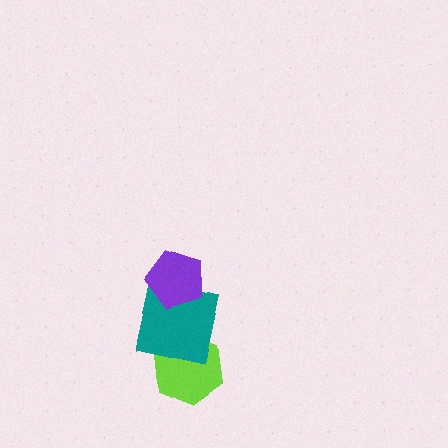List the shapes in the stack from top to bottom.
From top to bottom: the purple pentagon, the teal square, the lime hexagon.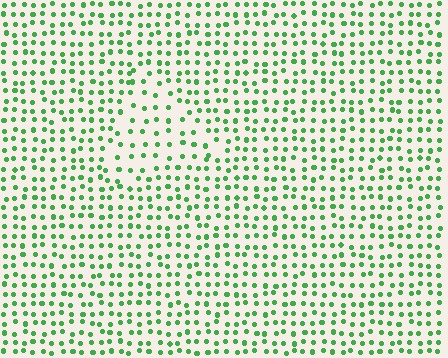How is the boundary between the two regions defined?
The boundary is defined by a change in element density (approximately 1.7x ratio). All elements are the same color, size, and shape.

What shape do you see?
I see a triangle.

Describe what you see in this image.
The image contains small green elements arranged at two different densities. A triangle-shaped region is visible where the elements are less densely packed than the surrounding area.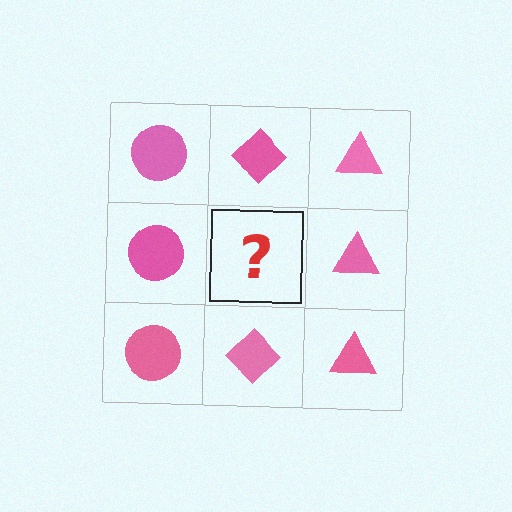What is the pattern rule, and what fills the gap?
The rule is that each column has a consistent shape. The gap should be filled with a pink diamond.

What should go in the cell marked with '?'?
The missing cell should contain a pink diamond.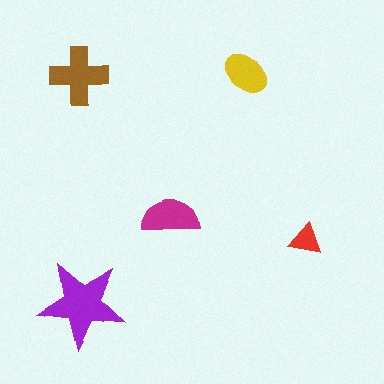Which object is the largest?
The purple star.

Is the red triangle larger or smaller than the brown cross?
Smaller.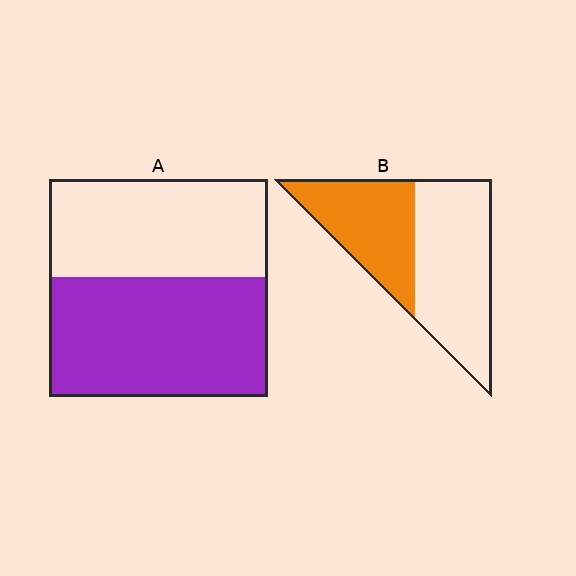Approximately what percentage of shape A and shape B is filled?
A is approximately 55% and B is approximately 40%.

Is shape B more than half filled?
No.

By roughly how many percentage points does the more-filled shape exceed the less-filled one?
By roughly 15 percentage points (A over B).